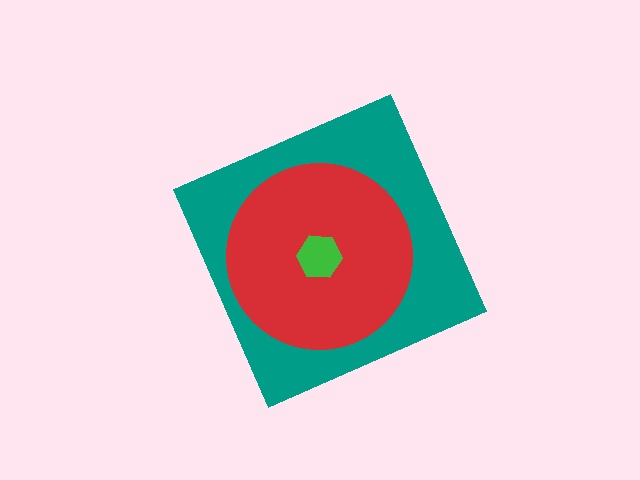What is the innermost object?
The green hexagon.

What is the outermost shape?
The teal diamond.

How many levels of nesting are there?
3.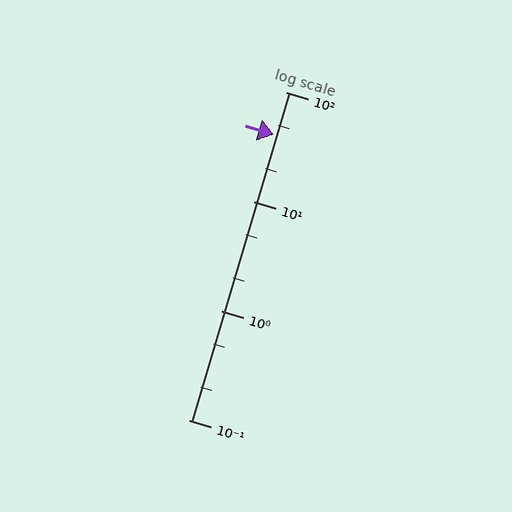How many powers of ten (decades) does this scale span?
The scale spans 3 decades, from 0.1 to 100.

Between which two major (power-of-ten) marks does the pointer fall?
The pointer is between 10 and 100.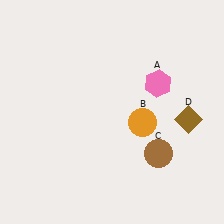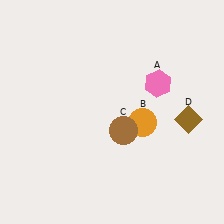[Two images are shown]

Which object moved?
The brown circle (C) moved left.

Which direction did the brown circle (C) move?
The brown circle (C) moved left.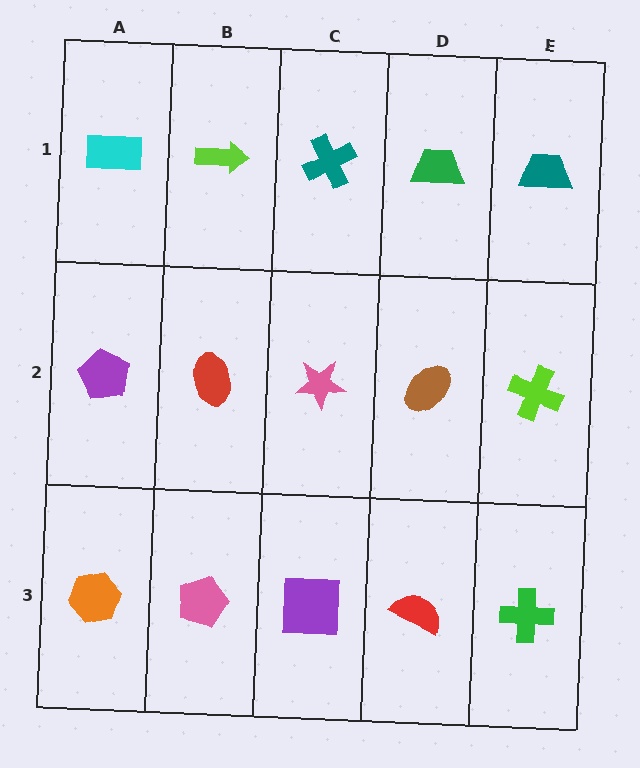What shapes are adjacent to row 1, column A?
A purple pentagon (row 2, column A), a lime arrow (row 1, column B).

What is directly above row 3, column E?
A lime cross.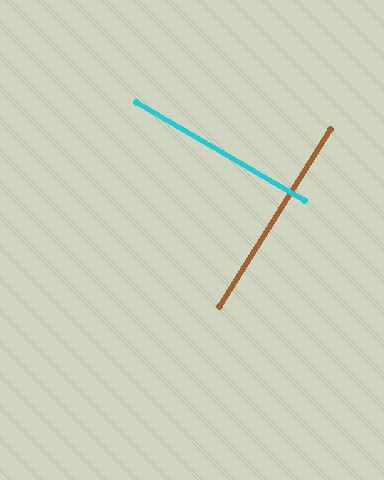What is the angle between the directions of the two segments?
Approximately 88 degrees.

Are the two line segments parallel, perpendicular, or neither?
Perpendicular — they meet at approximately 88°.